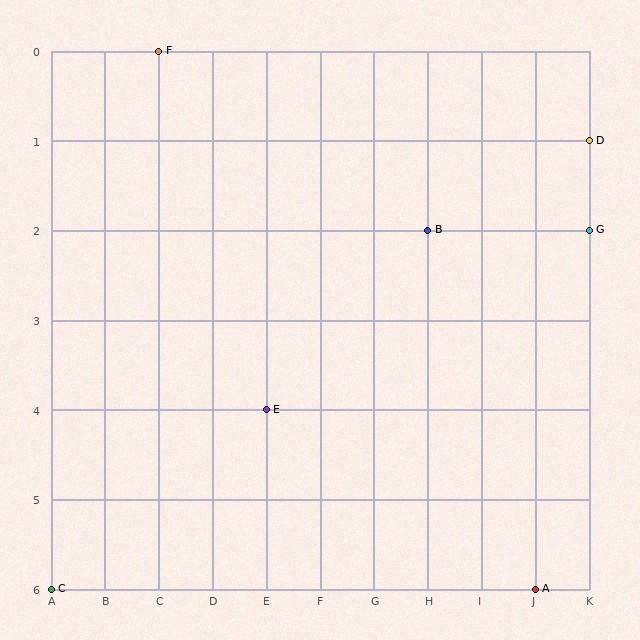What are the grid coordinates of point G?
Point G is at grid coordinates (K, 2).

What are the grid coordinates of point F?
Point F is at grid coordinates (C, 0).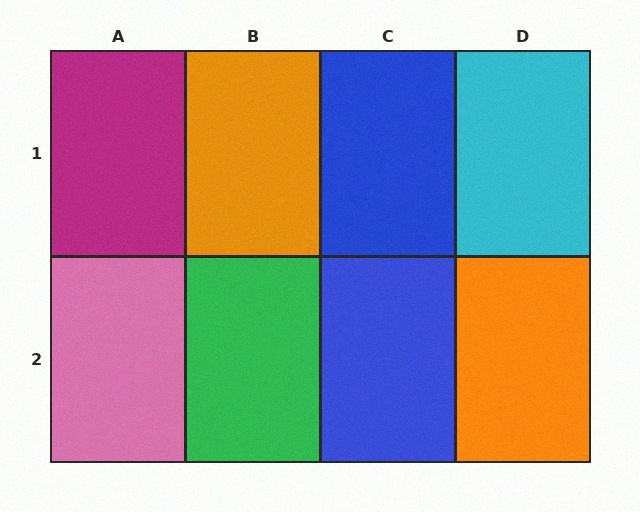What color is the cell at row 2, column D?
Orange.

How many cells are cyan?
1 cell is cyan.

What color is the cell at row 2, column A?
Pink.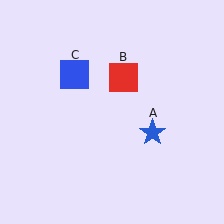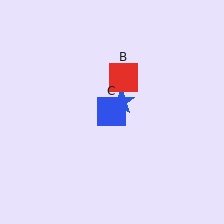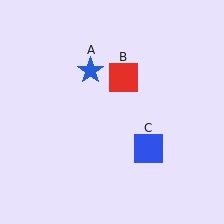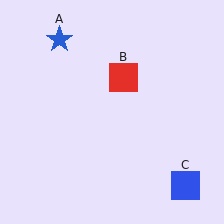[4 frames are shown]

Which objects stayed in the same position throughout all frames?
Red square (object B) remained stationary.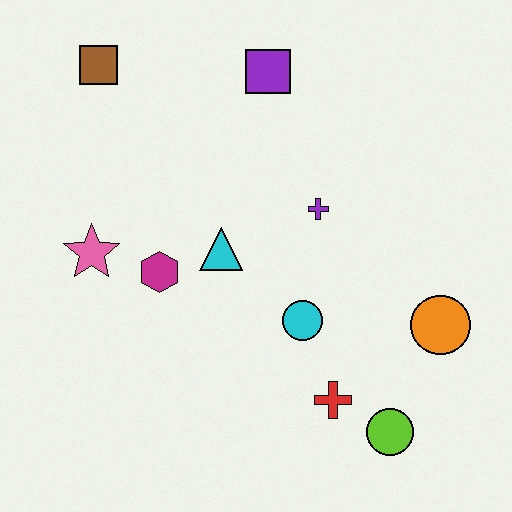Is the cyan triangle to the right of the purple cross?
No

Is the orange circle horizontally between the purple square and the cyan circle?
No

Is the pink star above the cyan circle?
Yes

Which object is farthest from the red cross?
The brown square is farthest from the red cross.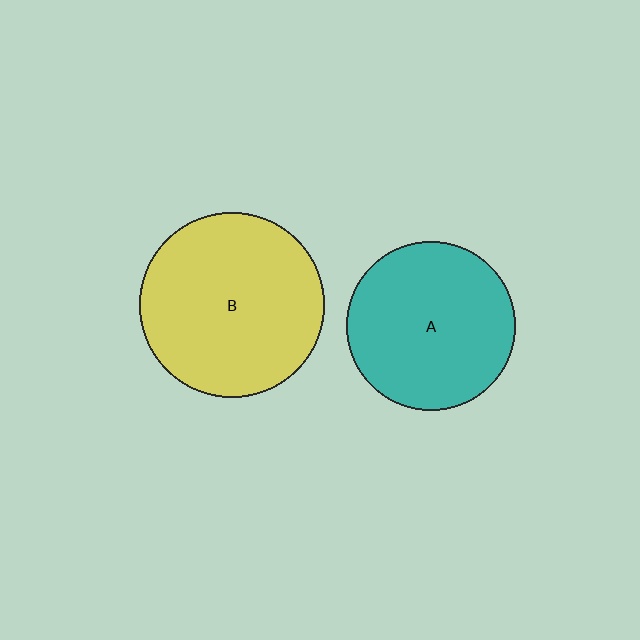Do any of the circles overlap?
No, none of the circles overlap.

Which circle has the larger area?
Circle B (yellow).